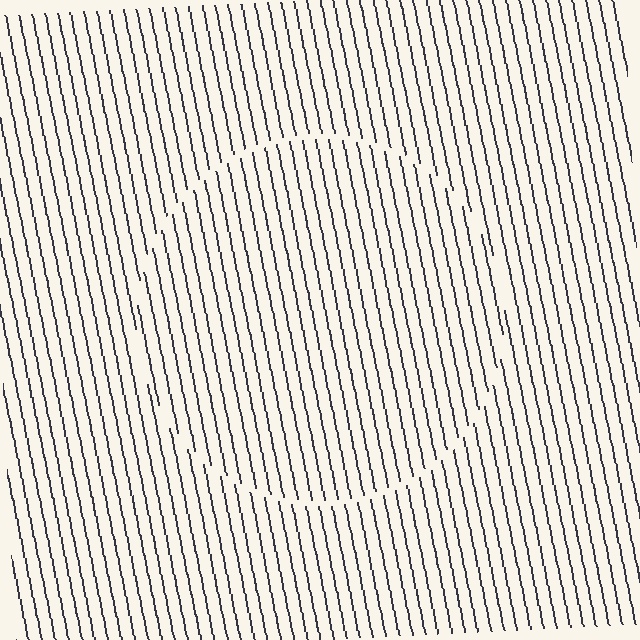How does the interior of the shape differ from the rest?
The interior of the shape contains the same grating, shifted by half a period — the contour is defined by the phase discontinuity where line-ends from the inner and outer gratings abut.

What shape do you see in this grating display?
An illusory circle. The interior of the shape contains the same grating, shifted by half a period — the contour is defined by the phase discontinuity where line-ends from the inner and outer gratings abut.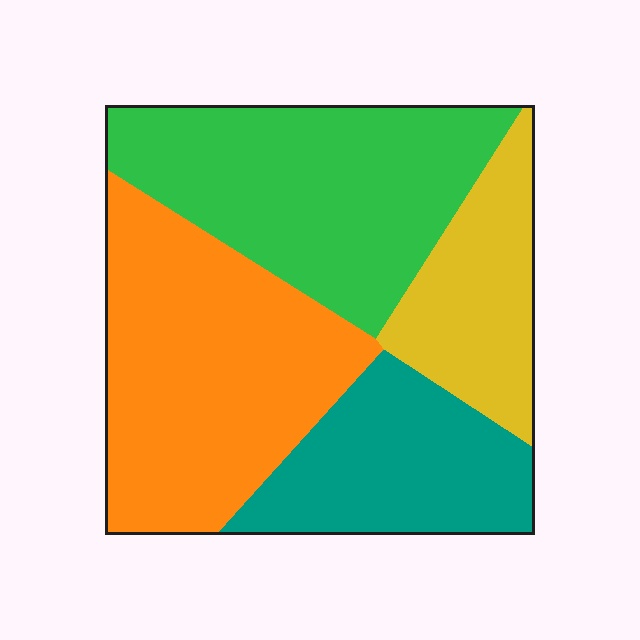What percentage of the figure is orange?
Orange covers 34% of the figure.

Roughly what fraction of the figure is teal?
Teal takes up between a sixth and a third of the figure.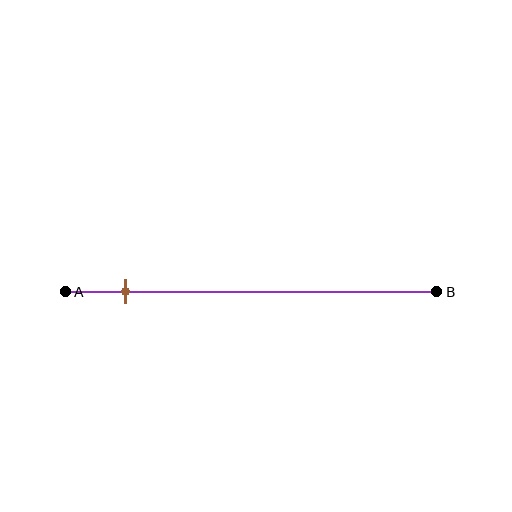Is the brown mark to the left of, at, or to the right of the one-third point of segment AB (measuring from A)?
The brown mark is to the left of the one-third point of segment AB.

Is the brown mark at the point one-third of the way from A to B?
No, the mark is at about 15% from A, not at the 33% one-third point.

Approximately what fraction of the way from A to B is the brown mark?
The brown mark is approximately 15% of the way from A to B.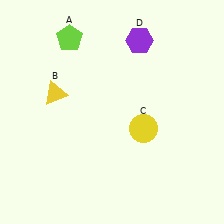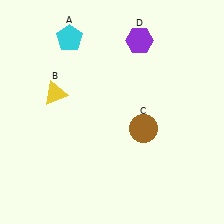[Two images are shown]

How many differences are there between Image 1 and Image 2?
There are 2 differences between the two images.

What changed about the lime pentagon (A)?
In Image 1, A is lime. In Image 2, it changed to cyan.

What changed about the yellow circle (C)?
In Image 1, C is yellow. In Image 2, it changed to brown.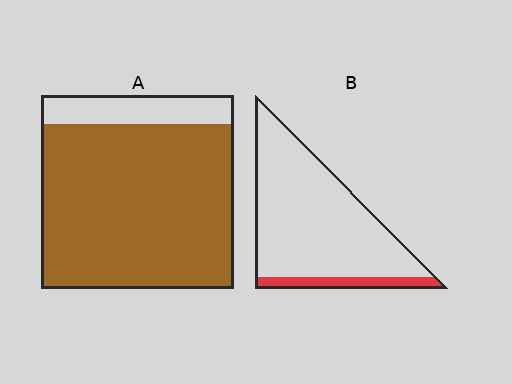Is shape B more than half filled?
No.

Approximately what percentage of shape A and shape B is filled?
A is approximately 85% and B is approximately 10%.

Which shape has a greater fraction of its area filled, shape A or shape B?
Shape A.